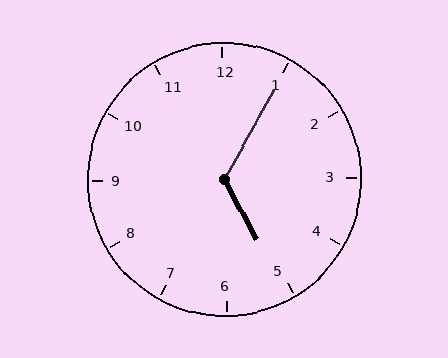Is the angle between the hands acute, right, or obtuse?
It is obtuse.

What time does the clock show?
5:05.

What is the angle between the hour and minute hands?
Approximately 122 degrees.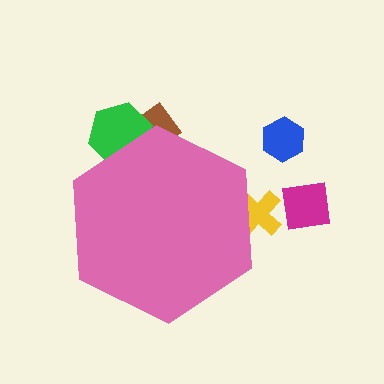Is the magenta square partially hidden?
No, the magenta square is fully visible.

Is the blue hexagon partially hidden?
No, the blue hexagon is fully visible.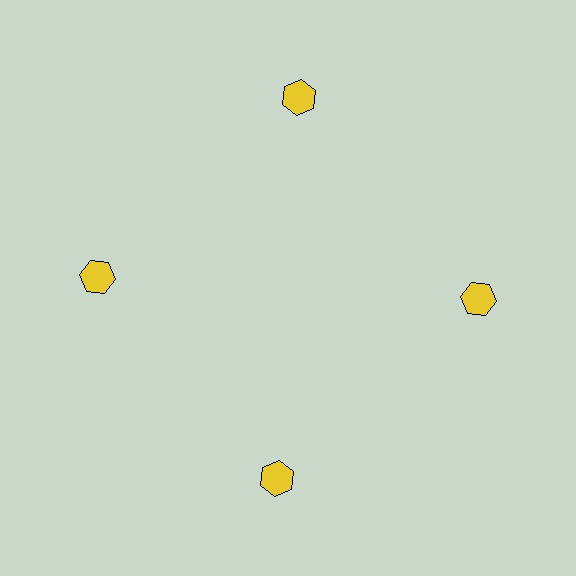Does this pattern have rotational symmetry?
Yes, this pattern has 4-fold rotational symmetry. It looks the same after rotating 90 degrees around the center.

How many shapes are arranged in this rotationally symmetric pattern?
There are 4 shapes, arranged in 4 groups of 1.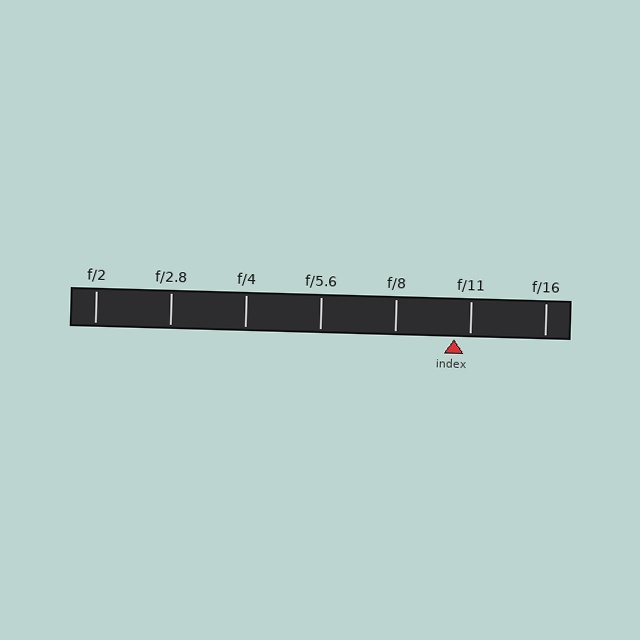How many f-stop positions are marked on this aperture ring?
There are 7 f-stop positions marked.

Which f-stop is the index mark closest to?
The index mark is closest to f/11.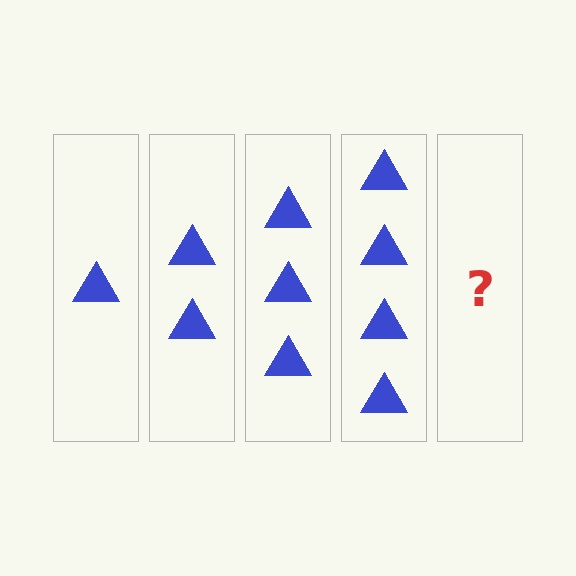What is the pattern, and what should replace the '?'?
The pattern is that each step adds one more triangle. The '?' should be 5 triangles.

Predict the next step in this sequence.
The next step is 5 triangles.